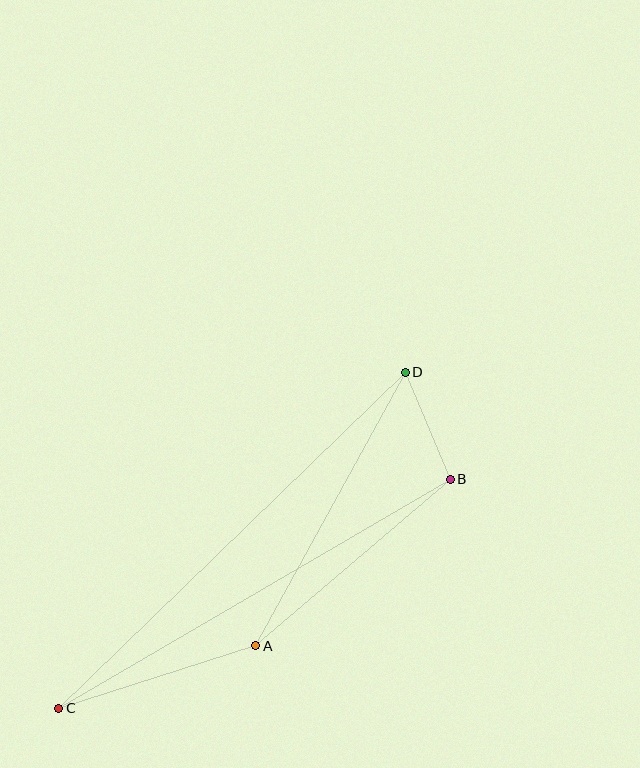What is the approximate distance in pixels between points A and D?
The distance between A and D is approximately 312 pixels.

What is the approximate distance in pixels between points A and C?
The distance between A and C is approximately 206 pixels.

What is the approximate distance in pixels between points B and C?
The distance between B and C is approximately 453 pixels.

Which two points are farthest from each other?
Points C and D are farthest from each other.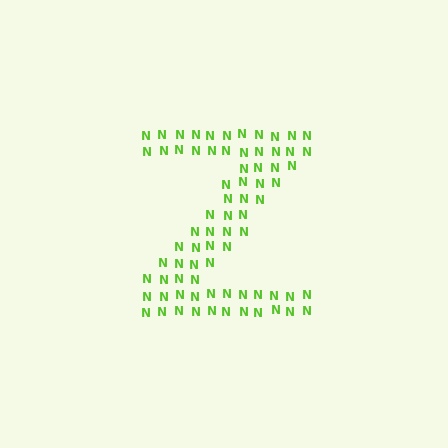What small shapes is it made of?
It is made of small letter N's.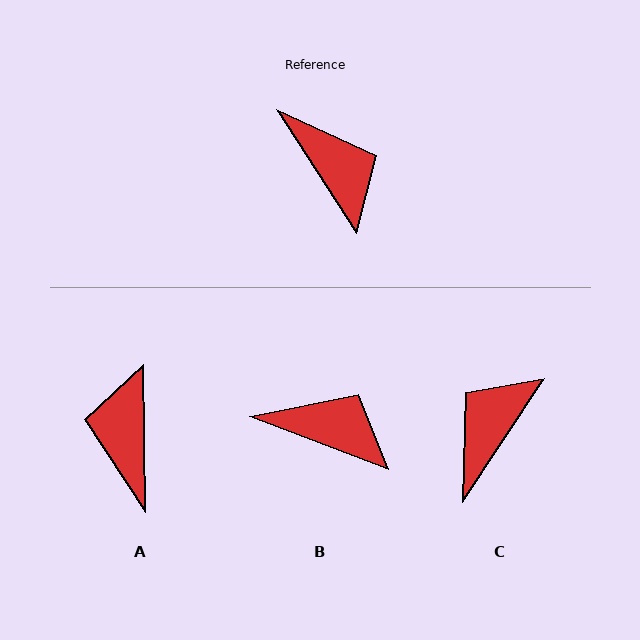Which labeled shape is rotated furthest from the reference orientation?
A, about 148 degrees away.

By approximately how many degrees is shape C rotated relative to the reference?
Approximately 114 degrees counter-clockwise.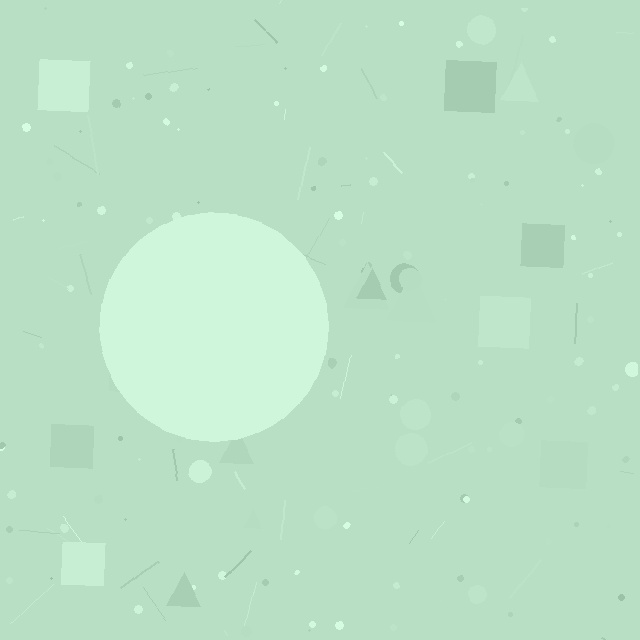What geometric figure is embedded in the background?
A circle is embedded in the background.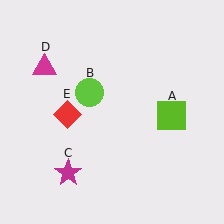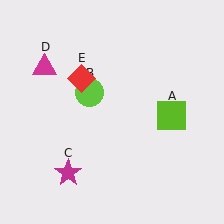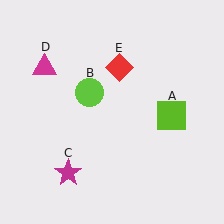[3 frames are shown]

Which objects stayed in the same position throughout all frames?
Lime square (object A) and lime circle (object B) and magenta star (object C) and magenta triangle (object D) remained stationary.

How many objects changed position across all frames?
1 object changed position: red diamond (object E).